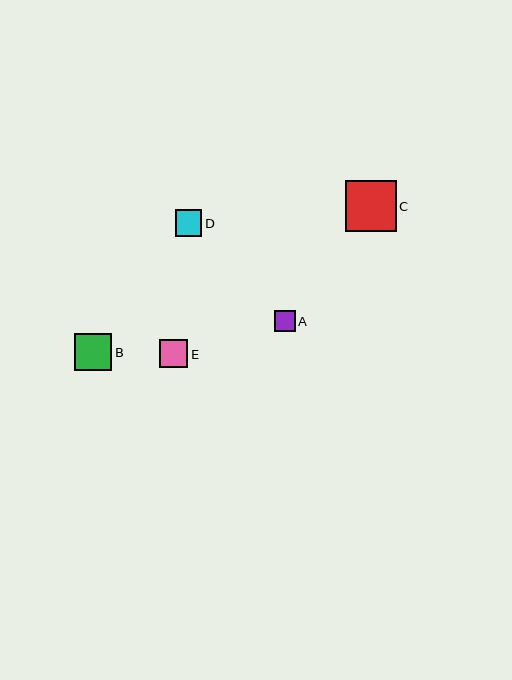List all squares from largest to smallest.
From largest to smallest: C, B, E, D, A.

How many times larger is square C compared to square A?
Square C is approximately 2.5 times the size of square A.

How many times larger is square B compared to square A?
Square B is approximately 1.8 times the size of square A.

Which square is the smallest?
Square A is the smallest with a size of approximately 20 pixels.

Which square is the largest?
Square C is the largest with a size of approximately 51 pixels.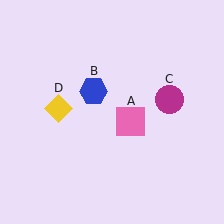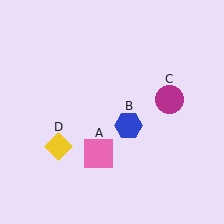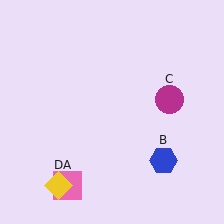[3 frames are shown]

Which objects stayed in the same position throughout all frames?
Magenta circle (object C) remained stationary.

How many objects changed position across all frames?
3 objects changed position: pink square (object A), blue hexagon (object B), yellow diamond (object D).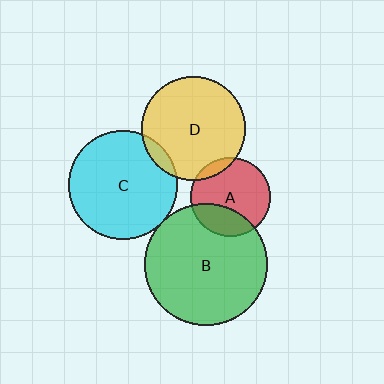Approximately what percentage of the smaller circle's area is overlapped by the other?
Approximately 10%.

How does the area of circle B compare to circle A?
Approximately 2.4 times.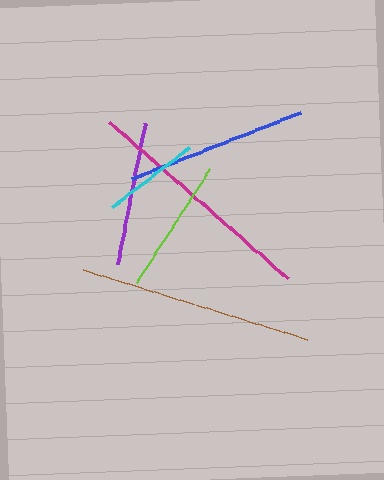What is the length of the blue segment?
The blue segment is approximately 181 pixels long.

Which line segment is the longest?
The magenta line is the longest at approximately 238 pixels.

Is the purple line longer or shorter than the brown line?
The brown line is longer than the purple line.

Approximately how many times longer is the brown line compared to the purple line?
The brown line is approximately 1.6 times the length of the purple line.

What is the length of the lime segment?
The lime segment is approximately 135 pixels long.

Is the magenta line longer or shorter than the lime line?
The magenta line is longer than the lime line.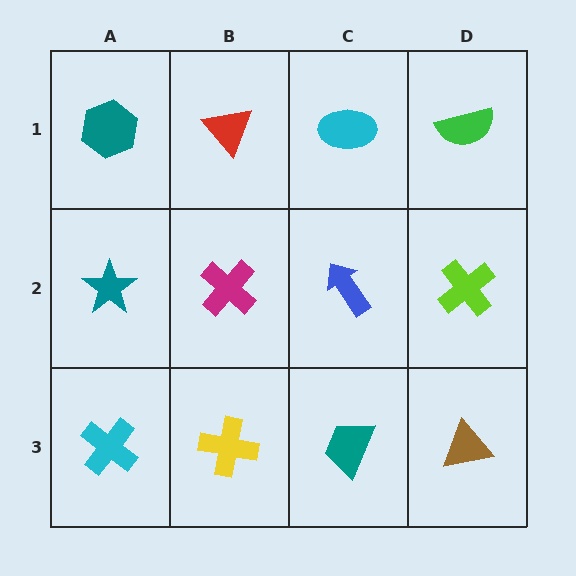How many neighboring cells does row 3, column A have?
2.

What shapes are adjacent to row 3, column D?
A lime cross (row 2, column D), a teal trapezoid (row 3, column C).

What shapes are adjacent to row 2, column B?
A red triangle (row 1, column B), a yellow cross (row 3, column B), a teal star (row 2, column A), a blue arrow (row 2, column C).